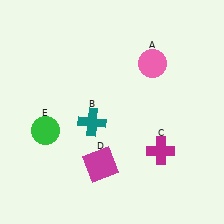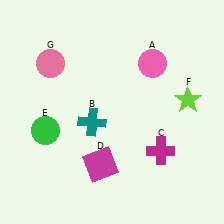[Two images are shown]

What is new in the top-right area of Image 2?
A lime star (F) was added in the top-right area of Image 2.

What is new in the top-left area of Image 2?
A pink circle (G) was added in the top-left area of Image 2.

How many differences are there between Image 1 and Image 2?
There are 2 differences between the two images.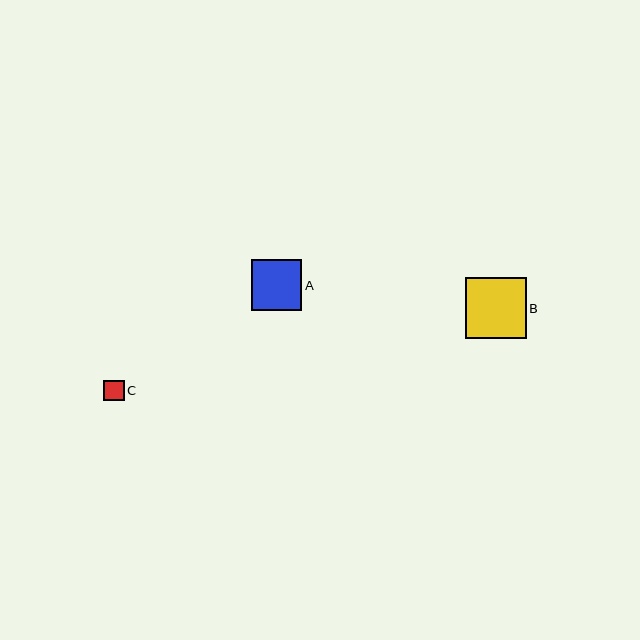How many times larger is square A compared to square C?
Square A is approximately 2.4 times the size of square C.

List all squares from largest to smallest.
From largest to smallest: B, A, C.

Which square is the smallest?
Square C is the smallest with a size of approximately 21 pixels.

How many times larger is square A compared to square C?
Square A is approximately 2.4 times the size of square C.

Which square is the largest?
Square B is the largest with a size of approximately 61 pixels.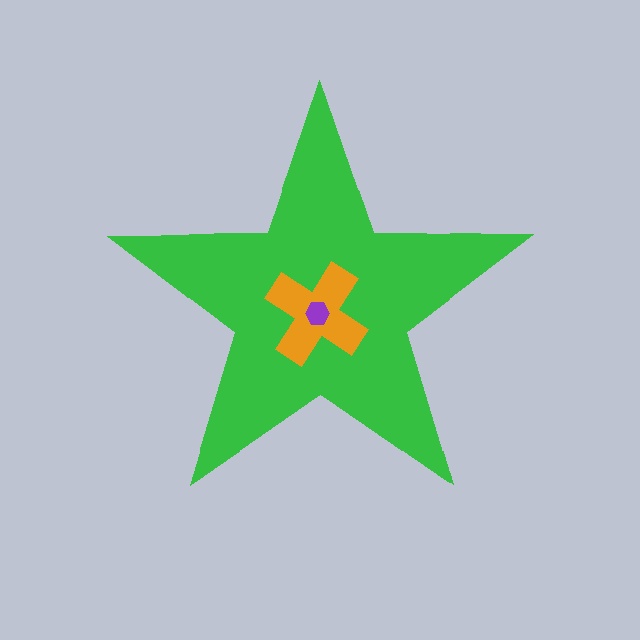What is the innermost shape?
The purple hexagon.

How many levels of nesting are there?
3.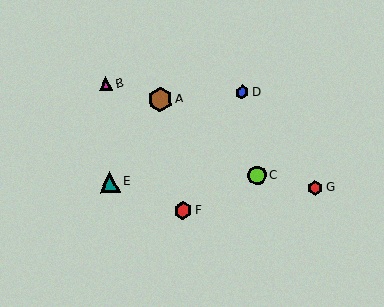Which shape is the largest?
The brown hexagon (labeled A) is the largest.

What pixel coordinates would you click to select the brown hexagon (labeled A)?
Click at (160, 100) to select the brown hexagon A.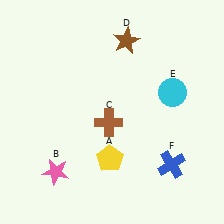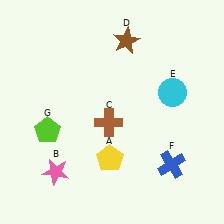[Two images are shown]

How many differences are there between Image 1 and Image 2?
There is 1 difference between the two images.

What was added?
A lime pentagon (G) was added in Image 2.